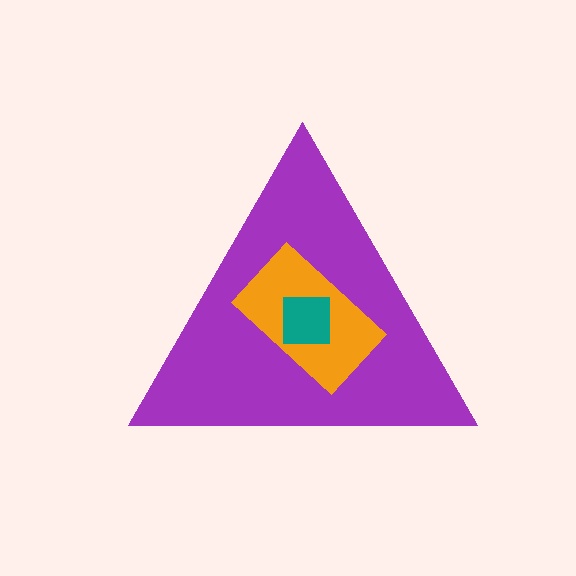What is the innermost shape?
The teal square.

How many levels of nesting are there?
3.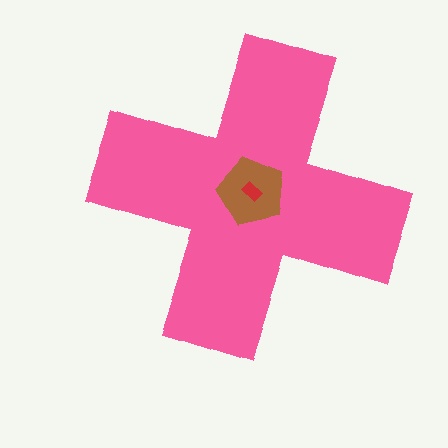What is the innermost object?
The red rectangle.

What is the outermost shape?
The pink cross.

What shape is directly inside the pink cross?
The brown pentagon.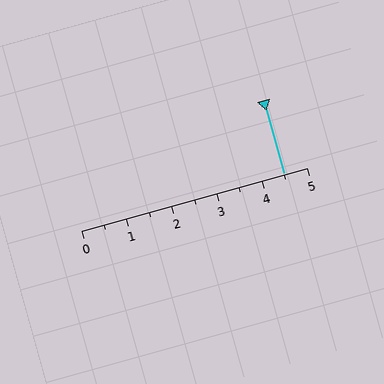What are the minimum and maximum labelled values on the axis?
The axis runs from 0 to 5.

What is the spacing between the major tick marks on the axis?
The major ticks are spaced 1 apart.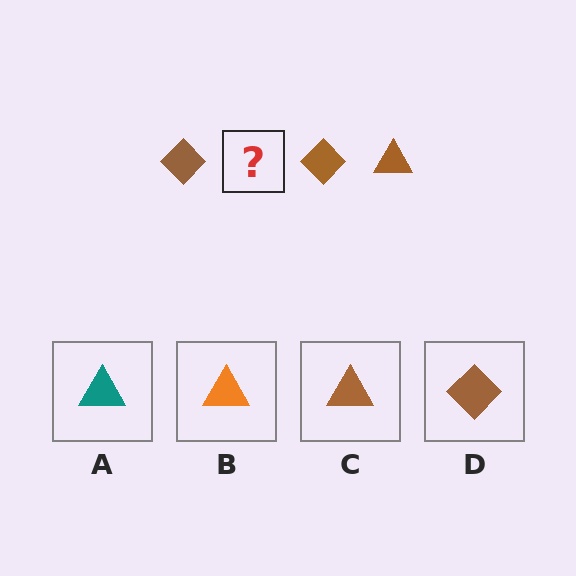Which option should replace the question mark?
Option C.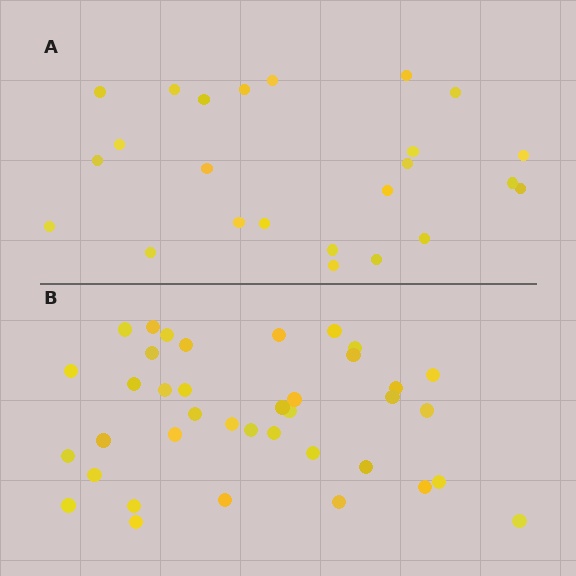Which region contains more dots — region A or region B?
Region B (the bottom region) has more dots.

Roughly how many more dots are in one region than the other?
Region B has approximately 15 more dots than region A.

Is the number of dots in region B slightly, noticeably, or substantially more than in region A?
Region B has substantially more. The ratio is roughly 1.6 to 1.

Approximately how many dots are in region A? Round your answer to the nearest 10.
About 20 dots. (The exact count is 24, which rounds to 20.)